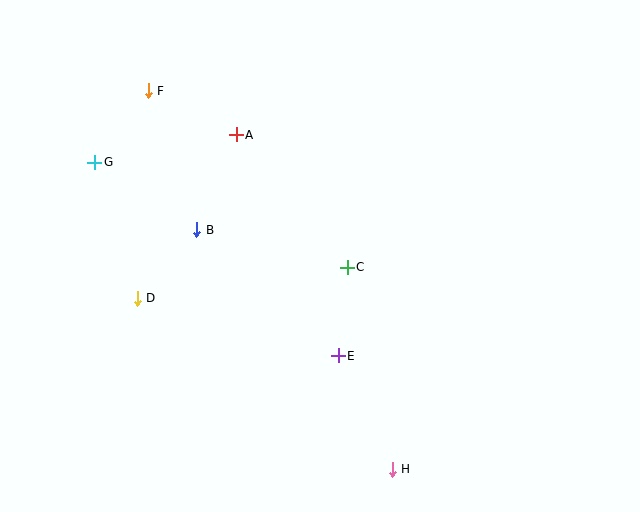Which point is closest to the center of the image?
Point C at (347, 267) is closest to the center.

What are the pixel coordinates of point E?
Point E is at (338, 356).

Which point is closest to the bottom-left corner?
Point D is closest to the bottom-left corner.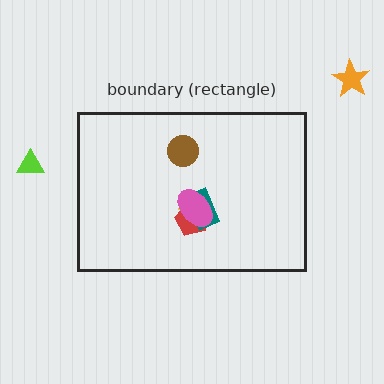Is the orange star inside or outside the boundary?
Outside.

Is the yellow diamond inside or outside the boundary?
Inside.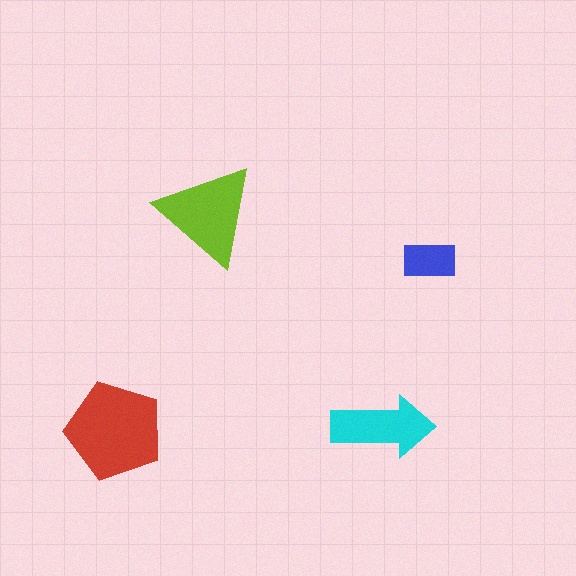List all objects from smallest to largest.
The blue rectangle, the cyan arrow, the lime triangle, the red pentagon.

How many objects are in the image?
There are 4 objects in the image.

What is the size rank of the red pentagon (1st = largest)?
1st.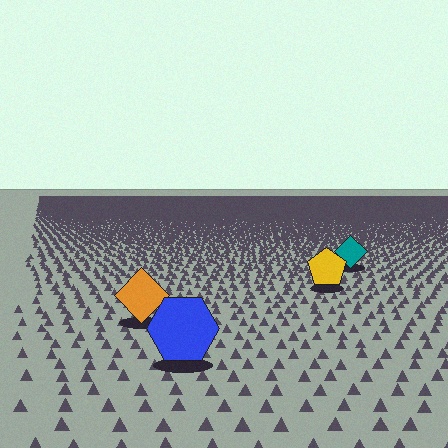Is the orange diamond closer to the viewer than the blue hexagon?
No. The blue hexagon is closer — you can tell from the texture gradient: the ground texture is coarser near it.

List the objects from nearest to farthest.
From nearest to farthest: the blue hexagon, the orange diamond, the yellow pentagon, the teal diamond.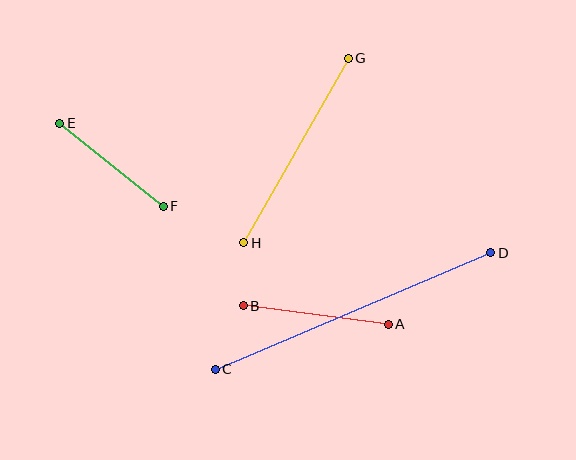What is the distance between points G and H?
The distance is approximately 212 pixels.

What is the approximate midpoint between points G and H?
The midpoint is at approximately (296, 151) pixels.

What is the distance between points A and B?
The distance is approximately 146 pixels.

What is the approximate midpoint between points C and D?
The midpoint is at approximately (353, 311) pixels.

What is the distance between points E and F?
The distance is approximately 132 pixels.